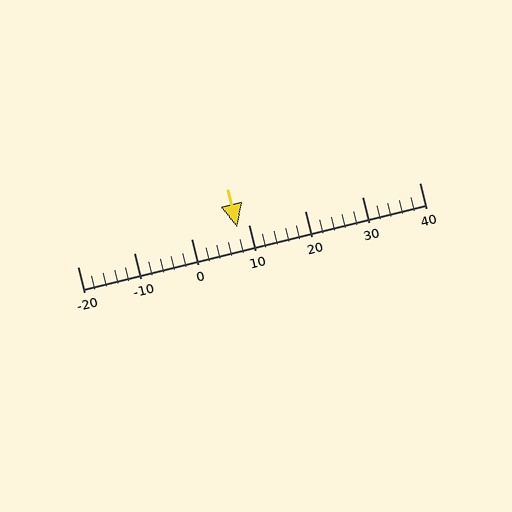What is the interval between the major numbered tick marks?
The major tick marks are spaced 10 units apart.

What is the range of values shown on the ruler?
The ruler shows values from -20 to 40.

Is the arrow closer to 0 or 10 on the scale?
The arrow is closer to 10.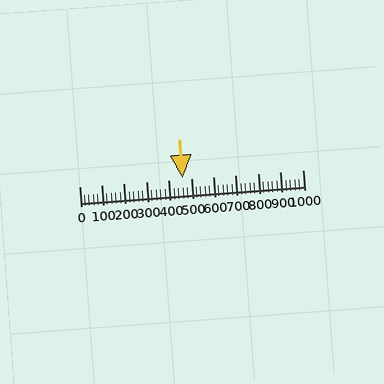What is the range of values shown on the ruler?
The ruler shows values from 0 to 1000.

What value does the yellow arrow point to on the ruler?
The yellow arrow points to approximately 460.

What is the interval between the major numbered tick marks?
The major tick marks are spaced 100 units apart.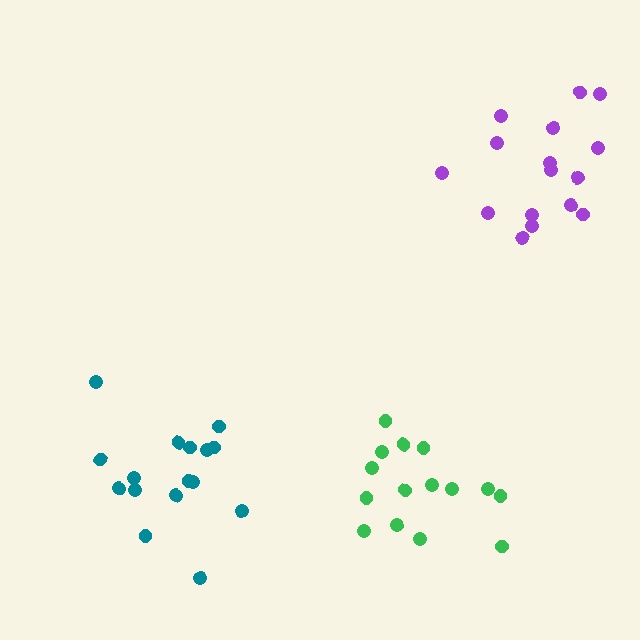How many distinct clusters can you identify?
There are 3 distinct clusters.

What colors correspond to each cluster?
The clusters are colored: purple, teal, green.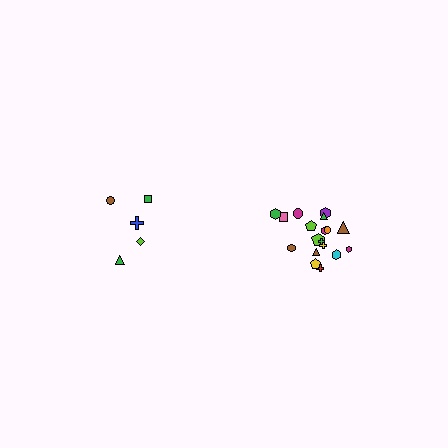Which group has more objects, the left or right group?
The right group.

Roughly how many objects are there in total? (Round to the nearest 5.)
Roughly 25 objects in total.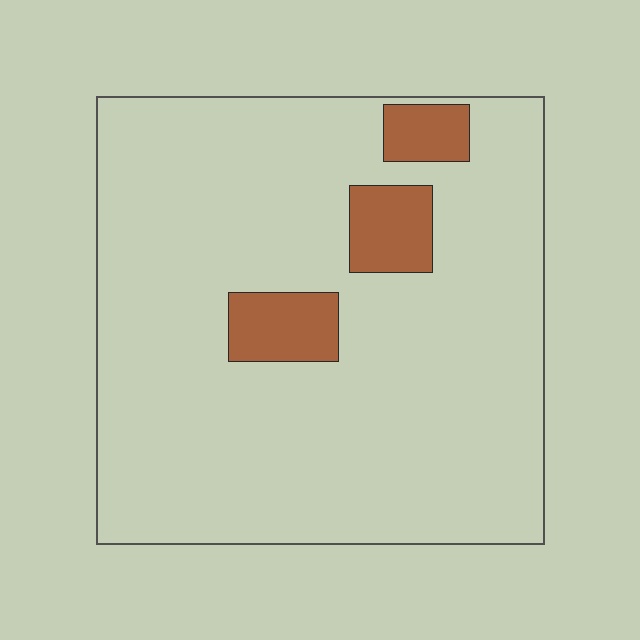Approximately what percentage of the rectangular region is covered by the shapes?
Approximately 10%.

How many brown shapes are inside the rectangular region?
3.